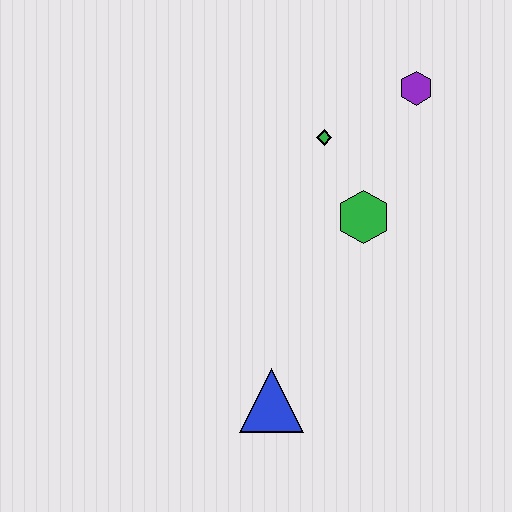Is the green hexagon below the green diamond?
Yes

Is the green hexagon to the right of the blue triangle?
Yes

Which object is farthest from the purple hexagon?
The blue triangle is farthest from the purple hexagon.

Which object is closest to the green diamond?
The green hexagon is closest to the green diamond.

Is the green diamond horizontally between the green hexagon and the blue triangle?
Yes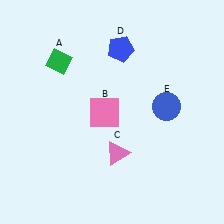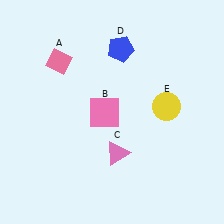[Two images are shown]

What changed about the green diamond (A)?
In Image 1, A is green. In Image 2, it changed to pink.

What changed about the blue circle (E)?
In Image 1, E is blue. In Image 2, it changed to yellow.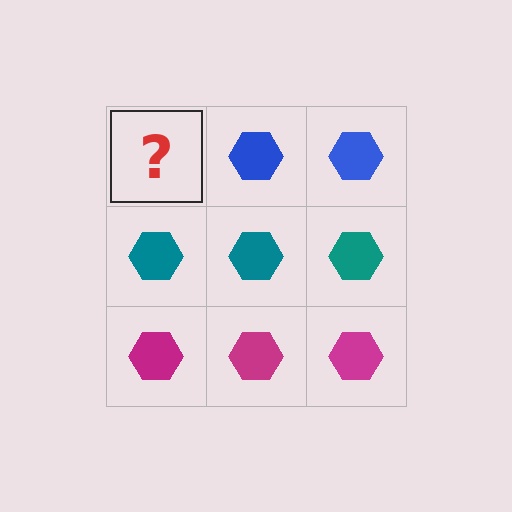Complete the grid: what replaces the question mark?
The question mark should be replaced with a blue hexagon.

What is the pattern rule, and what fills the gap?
The rule is that each row has a consistent color. The gap should be filled with a blue hexagon.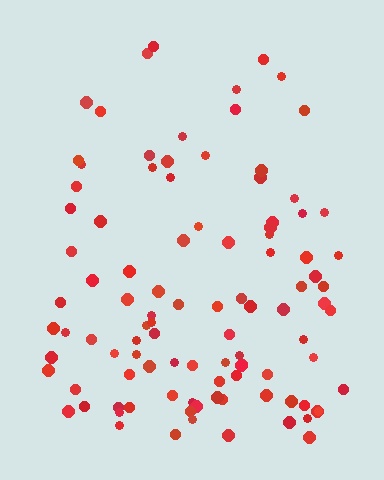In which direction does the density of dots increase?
From top to bottom, with the bottom side densest.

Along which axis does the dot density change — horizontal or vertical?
Vertical.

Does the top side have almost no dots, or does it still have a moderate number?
Still a moderate number, just noticeably fewer than the bottom.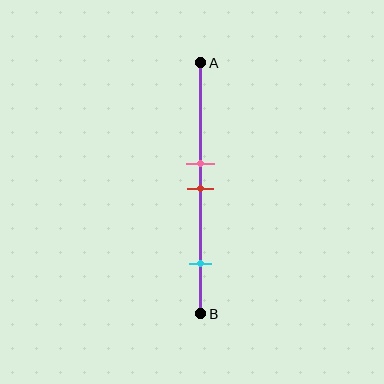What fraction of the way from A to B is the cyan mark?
The cyan mark is approximately 80% (0.8) of the way from A to B.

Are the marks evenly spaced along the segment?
No, the marks are not evenly spaced.